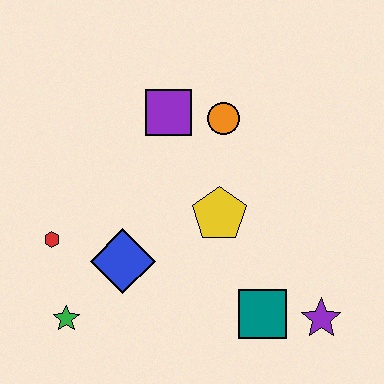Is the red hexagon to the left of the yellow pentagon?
Yes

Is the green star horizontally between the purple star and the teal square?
No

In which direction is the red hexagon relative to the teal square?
The red hexagon is to the left of the teal square.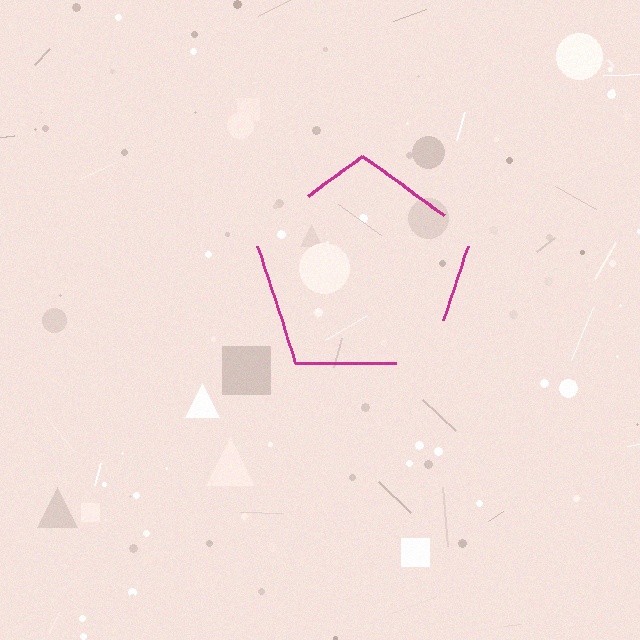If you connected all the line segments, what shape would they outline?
They would outline a pentagon.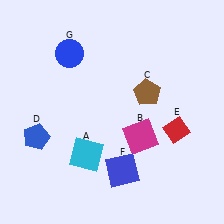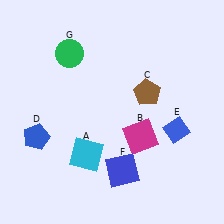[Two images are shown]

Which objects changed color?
E changed from red to blue. G changed from blue to green.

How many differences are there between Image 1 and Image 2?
There are 2 differences between the two images.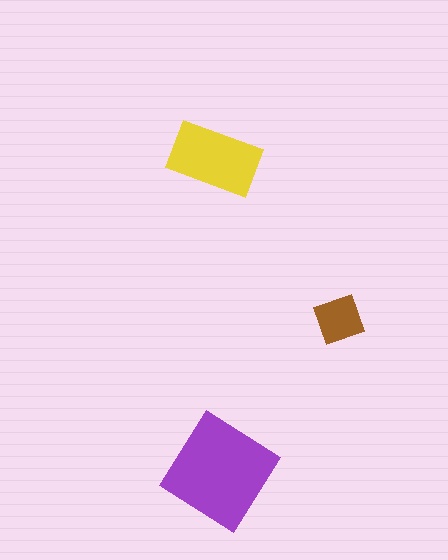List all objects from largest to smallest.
The purple diamond, the yellow rectangle, the brown diamond.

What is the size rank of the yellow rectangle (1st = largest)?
2nd.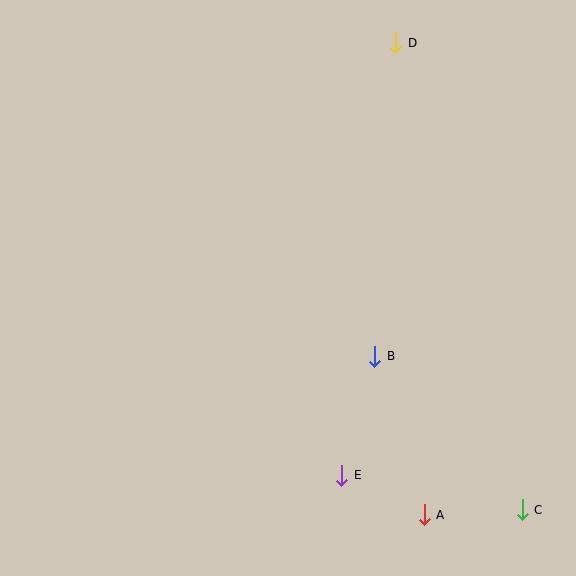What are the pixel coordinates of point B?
Point B is at (375, 356).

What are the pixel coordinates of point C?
Point C is at (522, 510).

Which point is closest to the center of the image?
Point B at (375, 356) is closest to the center.